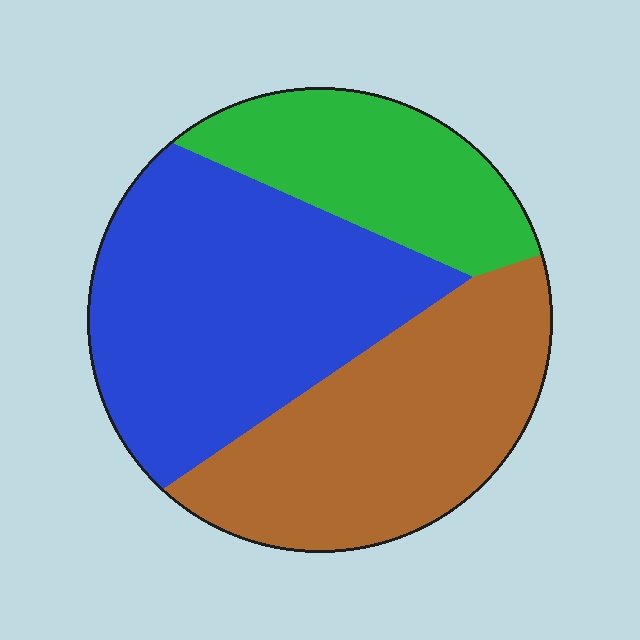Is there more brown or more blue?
Blue.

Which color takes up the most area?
Blue, at roughly 40%.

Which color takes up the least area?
Green, at roughly 20%.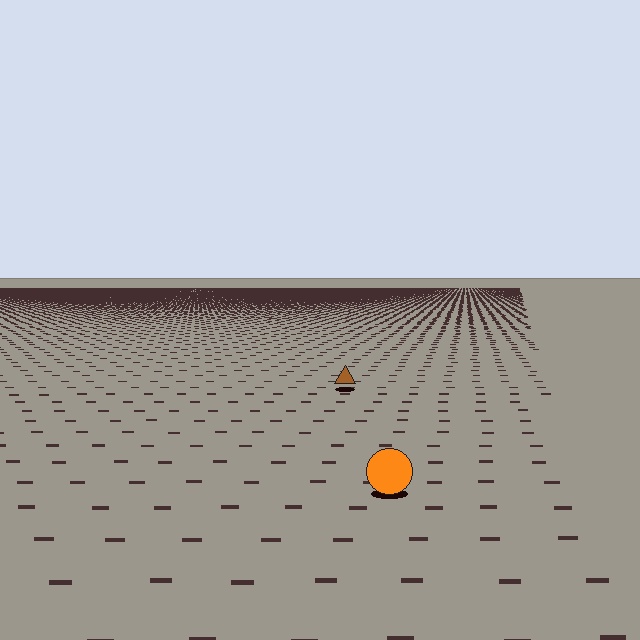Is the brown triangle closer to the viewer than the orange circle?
No. The orange circle is closer — you can tell from the texture gradient: the ground texture is coarser near it.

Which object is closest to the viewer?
The orange circle is closest. The texture marks near it are larger and more spread out.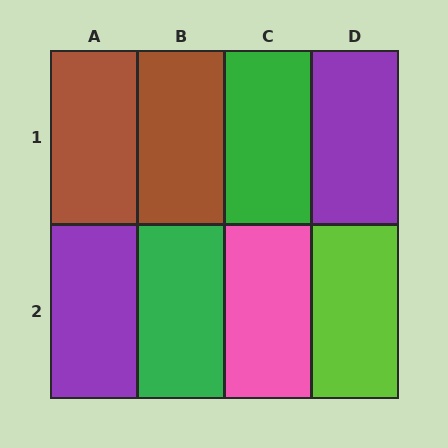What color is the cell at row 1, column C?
Green.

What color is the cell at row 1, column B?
Brown.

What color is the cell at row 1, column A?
Brown.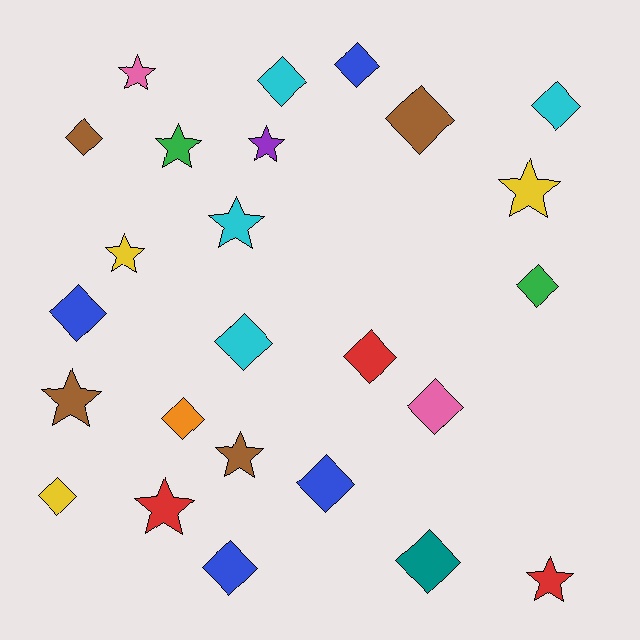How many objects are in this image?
There are 25 objects.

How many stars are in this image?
There are 10 stars.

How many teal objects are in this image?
There is 1 teal object.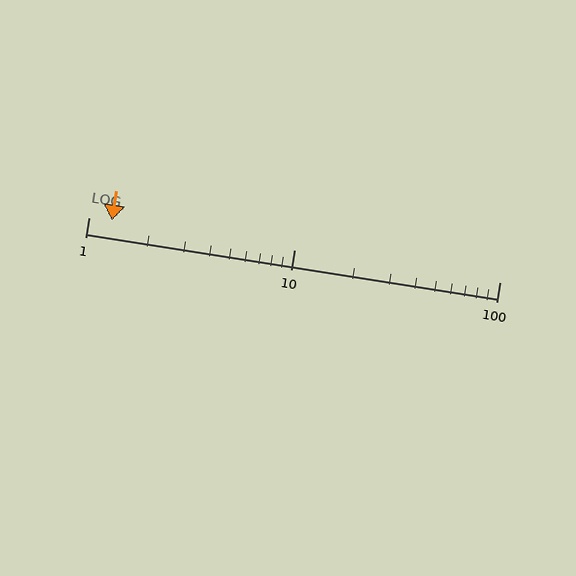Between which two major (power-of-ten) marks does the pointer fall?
The pointer is between 1 and 10.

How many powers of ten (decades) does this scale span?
The scale spans 2 decades, from 1 to 100.